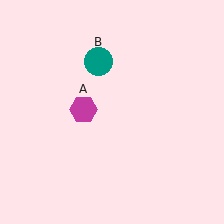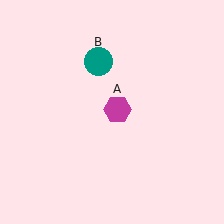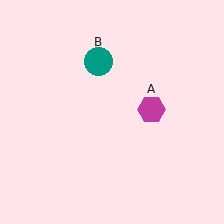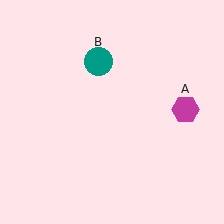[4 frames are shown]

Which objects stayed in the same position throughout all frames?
Teal circle (object B) remained stationary.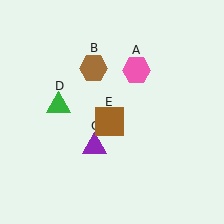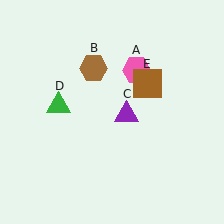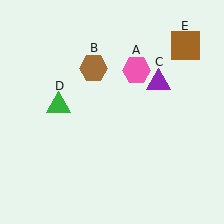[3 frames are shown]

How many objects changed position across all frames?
2 objects changed position: purple triangle (object C), brown square (object E).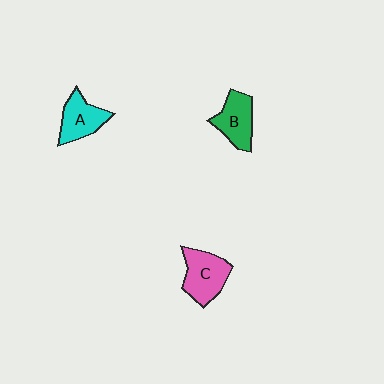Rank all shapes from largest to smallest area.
From largest to smallest: C (pink), B (green), A (cyan).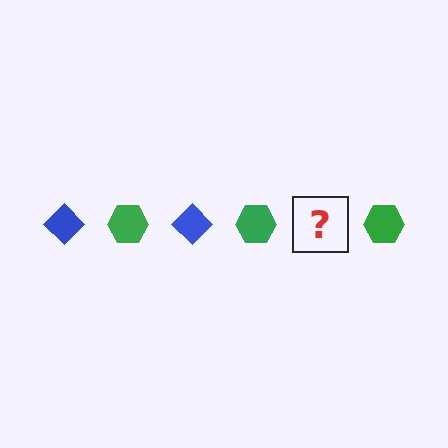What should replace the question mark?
The question mark should be replaced with a blue diamond.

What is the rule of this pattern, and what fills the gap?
The rule is that the pattern alternates between blue diamond and green hexagon. The gap should be filled with a blue diamond.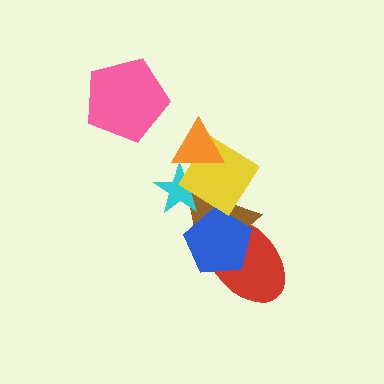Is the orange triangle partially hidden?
No, no other shape covers it.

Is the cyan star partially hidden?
Yes, it is partially covered by another shape.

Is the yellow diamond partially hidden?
Yes, it is partially covered by another shape.